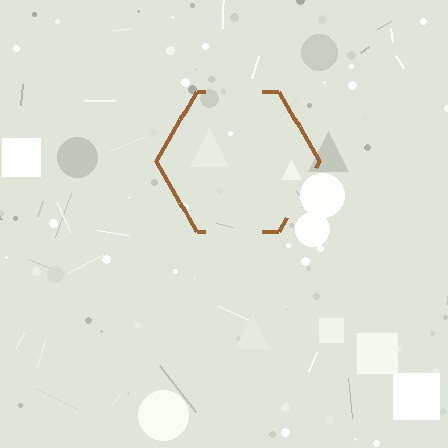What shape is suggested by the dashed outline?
The dashed outline suggests a hexagon.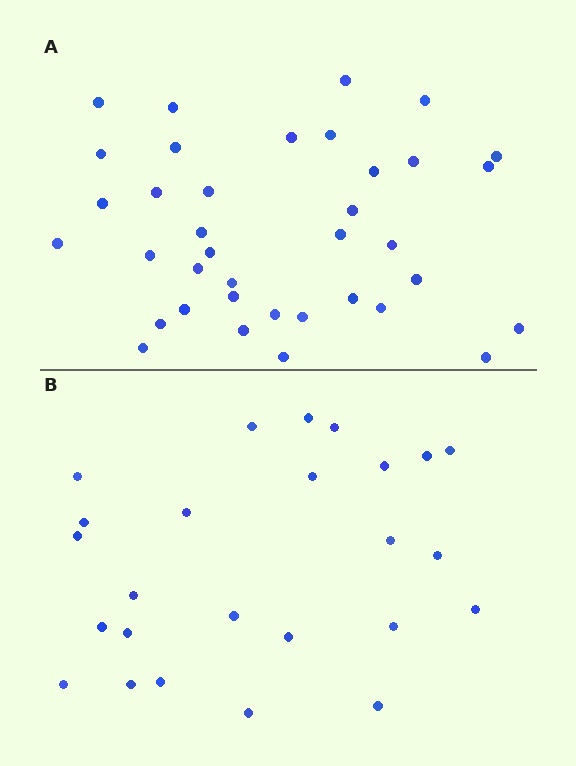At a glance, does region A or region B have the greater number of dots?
Region A (the top region) has more dots.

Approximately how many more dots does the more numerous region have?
Region A has roughly 12 or so more dots than region B.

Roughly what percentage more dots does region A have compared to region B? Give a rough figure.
About 50% more.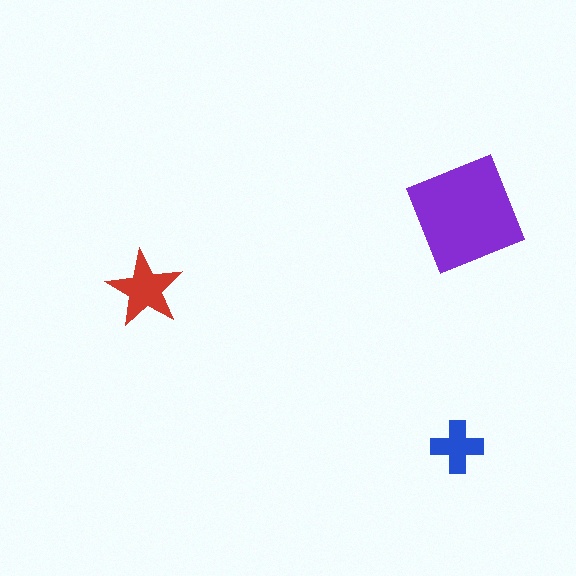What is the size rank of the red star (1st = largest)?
2nd.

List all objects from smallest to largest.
The blue cross, the red star, the purple diamond.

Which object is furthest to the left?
The red star is leftmost.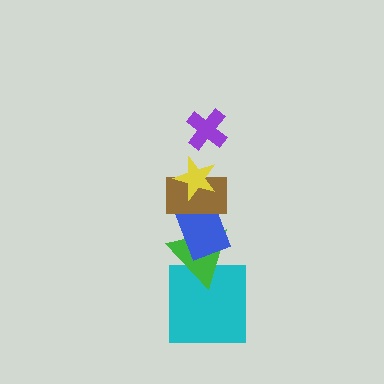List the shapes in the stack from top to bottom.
From top to bottom: the purple cross, the yellow star, the brown rectangle, the blue rectangle, the green triangle, the cyan square.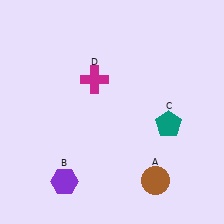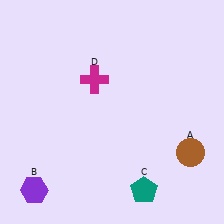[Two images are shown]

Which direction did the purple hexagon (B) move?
The purple hexagon (B) moved left.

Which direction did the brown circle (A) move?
The brown circle (A) moved right.